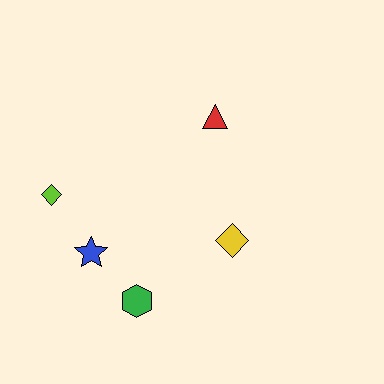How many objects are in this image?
There are 5 objects.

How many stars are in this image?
There is 1 star.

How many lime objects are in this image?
There is 1 lime object.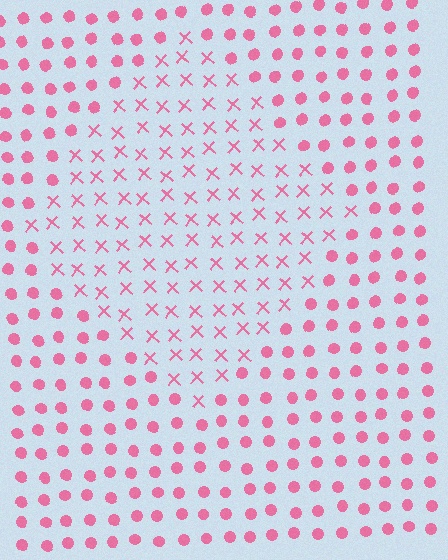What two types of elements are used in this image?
The image uses X marks inside the diamond region and circles outside it.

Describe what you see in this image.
The image is filled with small pink elements arranged in a uniform grid. A diamond-shaped region contains X marks, while the surrounding area contains circles. The boundary is defined purely by the change in element shape.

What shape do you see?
I see a diamond.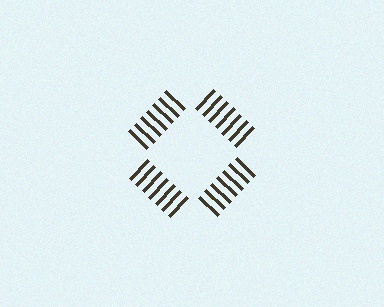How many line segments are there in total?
28 — 7 along each of the 4 edges.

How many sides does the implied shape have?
4 sides — the line-ends trace a square.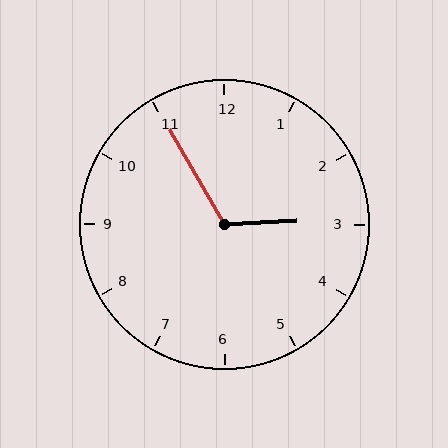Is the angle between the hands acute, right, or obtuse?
It is obtuse.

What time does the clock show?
2:55.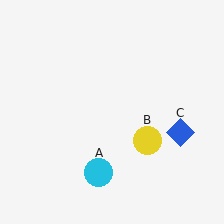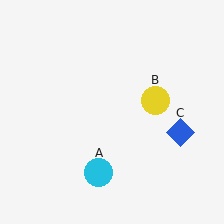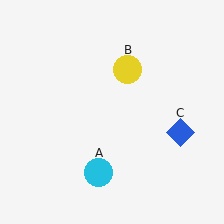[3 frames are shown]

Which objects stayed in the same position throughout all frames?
Cyan circle (object A) and blue diamond (object C) remained stationary.